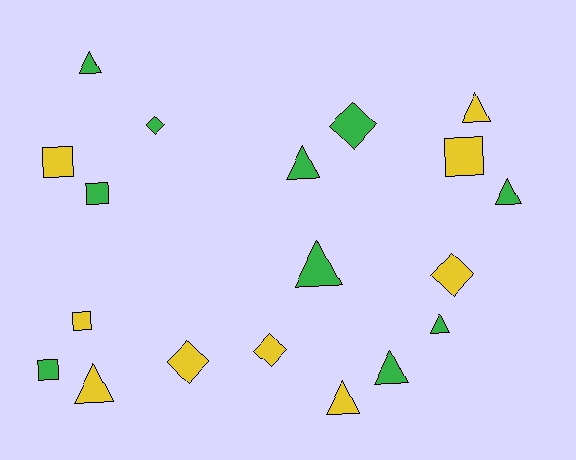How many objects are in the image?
There are 19 objects.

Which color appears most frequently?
Green, with 10 objects.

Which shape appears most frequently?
Triangle, with 9 objects.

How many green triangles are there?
There are 6 green triangles.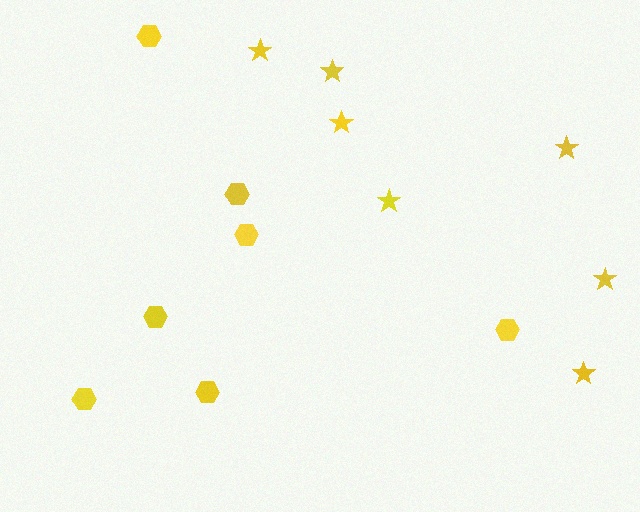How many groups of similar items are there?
There are 2 groups: one group of hexagons (7) and one group of stars (7).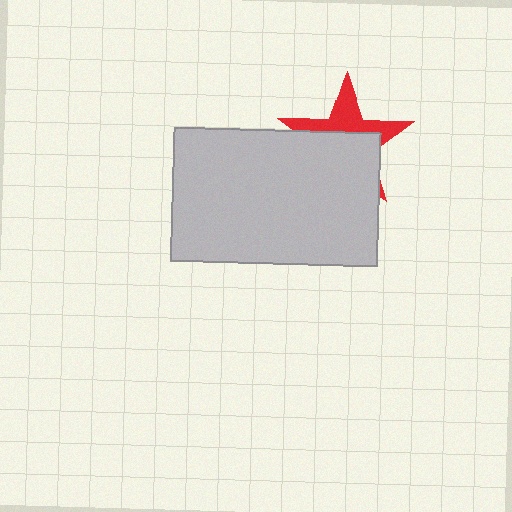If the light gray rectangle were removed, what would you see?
You would see the complete red star.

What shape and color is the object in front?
The object in front is a light gray rectangle.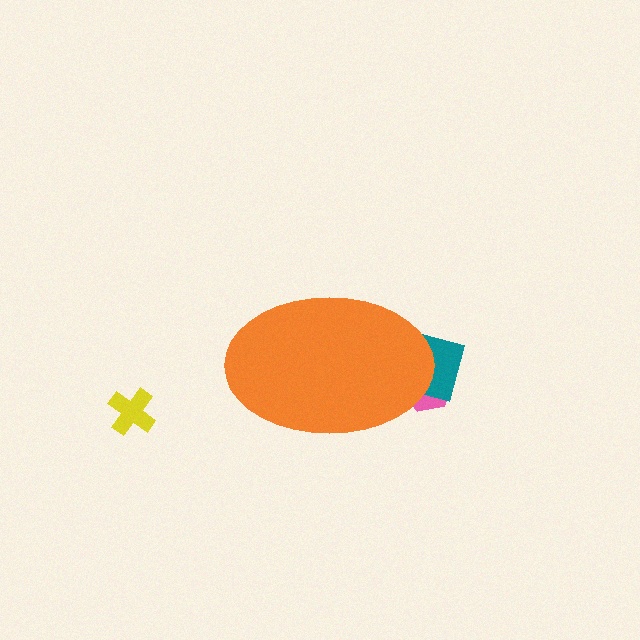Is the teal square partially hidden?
Yes, the teal square is partially hidden behind the orange ellipse.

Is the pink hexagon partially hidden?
Yes, the pink hexagon is partially hidden behind the orange ellipse.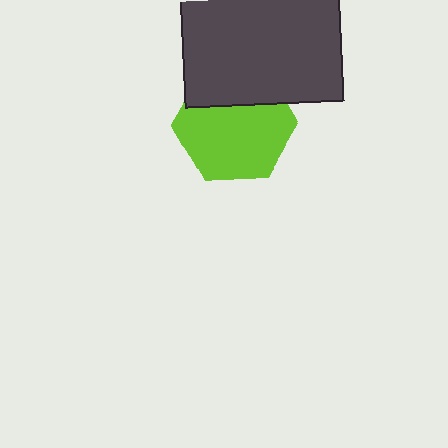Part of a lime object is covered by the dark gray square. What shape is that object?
It is a hexagon.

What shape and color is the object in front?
The object in front is a dark gray square.